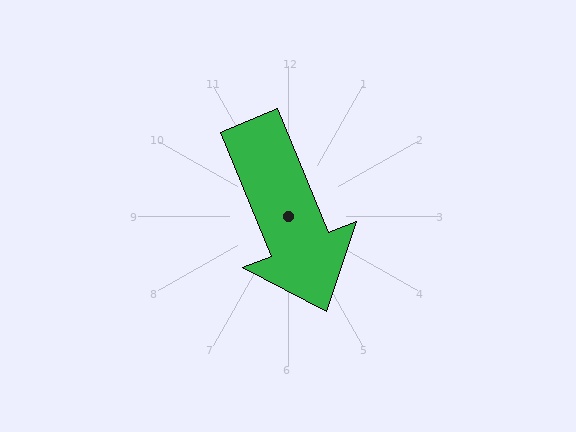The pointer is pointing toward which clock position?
Roughly 5 o'clock.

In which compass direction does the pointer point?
South.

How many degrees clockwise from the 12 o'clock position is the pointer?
Approximately 158 degrees.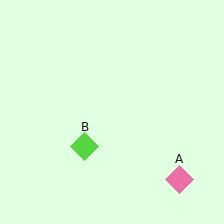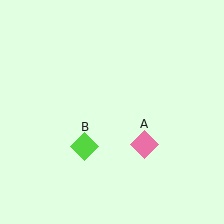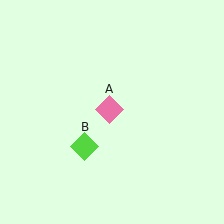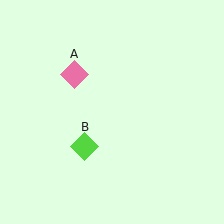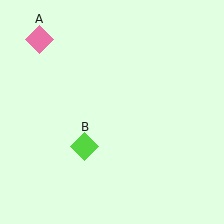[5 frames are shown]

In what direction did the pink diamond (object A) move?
The pink diamond (object A) moved up and to the left.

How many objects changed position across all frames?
1 object changed position: pink diamond (object A).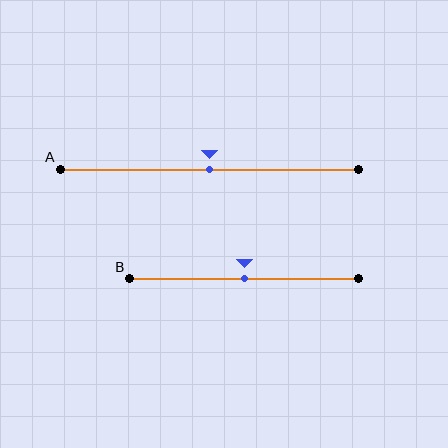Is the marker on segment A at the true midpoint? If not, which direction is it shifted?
Yes, the marker on segment A is at the true midpoint.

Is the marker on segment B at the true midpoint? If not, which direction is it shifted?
Yes, the marker on segment B is at the true midpoint.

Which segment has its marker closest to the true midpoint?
Segment A has its marker closest to the true midpoint.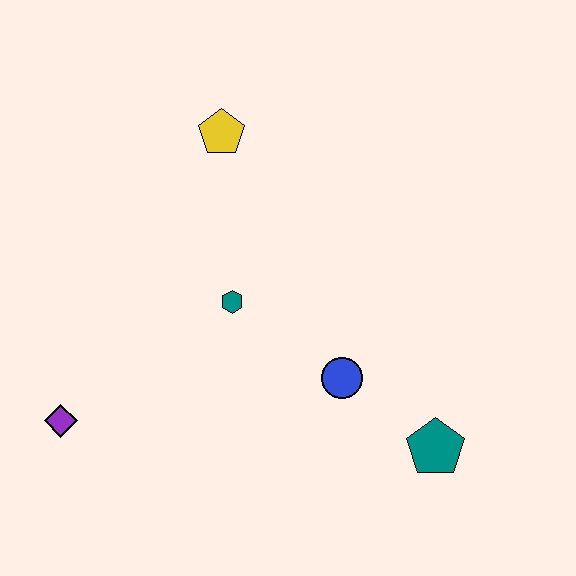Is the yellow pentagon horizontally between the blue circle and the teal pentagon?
No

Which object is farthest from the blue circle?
The purple diamond is farthest from the blue circle.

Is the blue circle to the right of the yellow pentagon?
Yes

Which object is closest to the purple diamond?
The teal hexagon is closest to the purple diamond.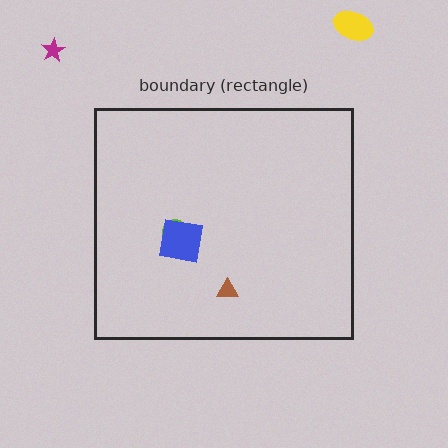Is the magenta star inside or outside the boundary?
Outside.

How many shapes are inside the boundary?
3 inside, 2 outside.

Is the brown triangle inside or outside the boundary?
Inside.